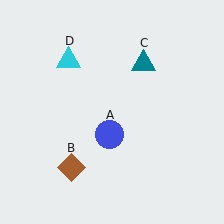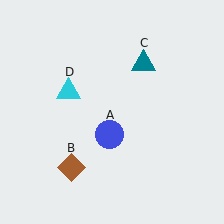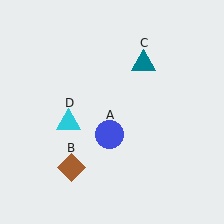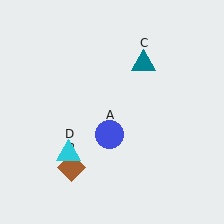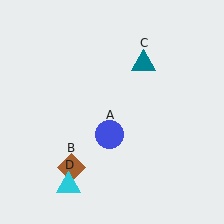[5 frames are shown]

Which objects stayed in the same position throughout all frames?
Blue circle (object A) and brown diamond (object B) and teal triangle (object C) remained stationary.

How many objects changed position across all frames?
1 object changed position: cyan triangle (object D).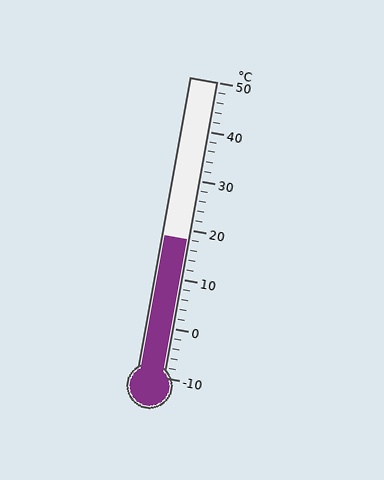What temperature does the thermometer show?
The thermometer shows approximately 18°C.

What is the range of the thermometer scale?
The thermometer scale ranges from -10°C to 50°C.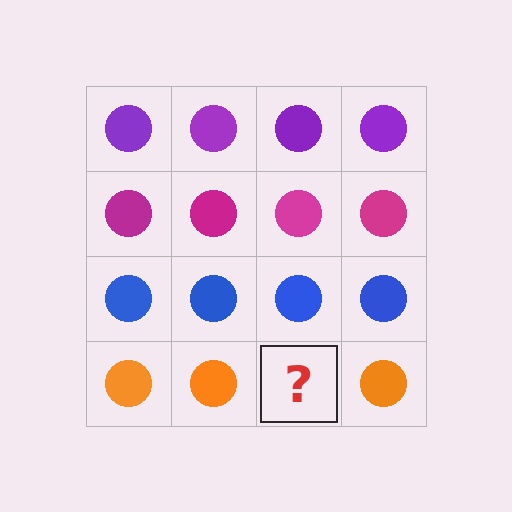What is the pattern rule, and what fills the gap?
The rule is that each row has a consistent color. The gap should be filled with an orange circle.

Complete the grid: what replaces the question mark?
The question mark should be replaced with an orange circle.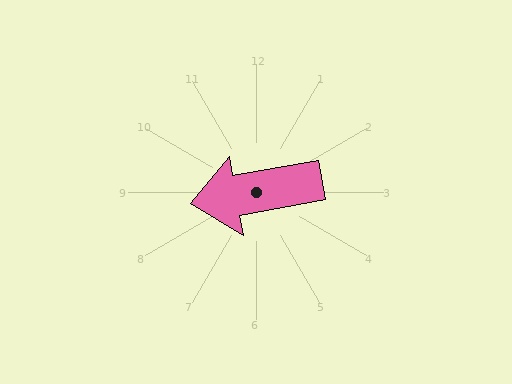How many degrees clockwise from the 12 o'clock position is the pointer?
Approximately 260 degrees.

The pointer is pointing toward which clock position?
Roughly 9 o'clock.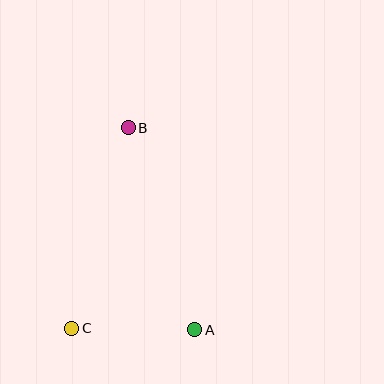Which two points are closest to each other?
Points A and C are closest to each other.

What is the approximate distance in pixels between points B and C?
The distance between B and C is approximately 209 pixels.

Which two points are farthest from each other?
Points A and B are farthest from each other.